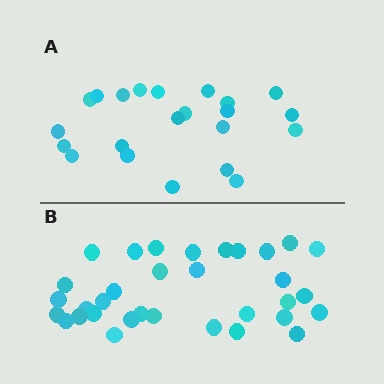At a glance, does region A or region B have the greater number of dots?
Region B (the bottom region) has more dots.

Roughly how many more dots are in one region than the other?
Region B has roughly 12 or so more dots than region A.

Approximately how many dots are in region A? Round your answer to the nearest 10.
About 20 dots. (The exact count is 22, which rounds to 20.)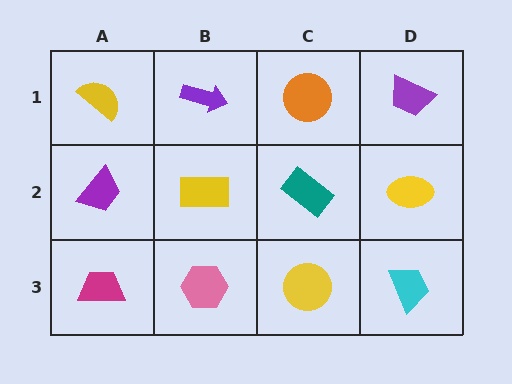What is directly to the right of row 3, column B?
A yellow circle.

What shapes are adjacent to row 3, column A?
A purple trapezoid (row 2, column A), a pink hexagon (row 3, column B).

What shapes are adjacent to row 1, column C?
A teal rectangle (row 2, column C), a purple arrow (row 1, column B), a purple trapezoid (row 1, column D).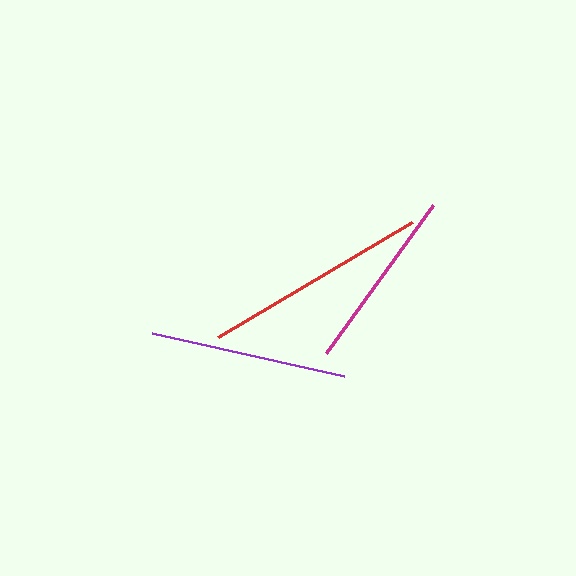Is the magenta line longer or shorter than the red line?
The red line is longer than the magenta line.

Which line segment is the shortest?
The magenta line is the shortest at approximately 182 pixels.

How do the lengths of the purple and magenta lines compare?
The purple and magenta lines are approximately the same length.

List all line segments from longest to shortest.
From longest to shortest: red, purple, magenta.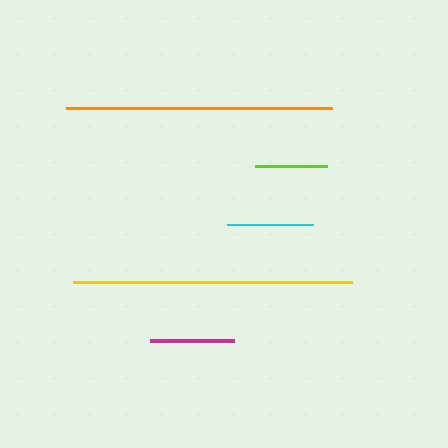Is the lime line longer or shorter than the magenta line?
The magenta line is longer than the lime line.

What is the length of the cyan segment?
The cyan segment is approximately 86 pixels long.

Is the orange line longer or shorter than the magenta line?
The orange line is longer than the magenta line.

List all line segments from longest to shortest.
From longest to shortest: yellow, orange, cyan, magenta, lime.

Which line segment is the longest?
The yellow line is the longest at approximately 279 pixels.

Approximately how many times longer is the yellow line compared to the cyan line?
The yellow line is approximately 3.2 times the length of the cyan line.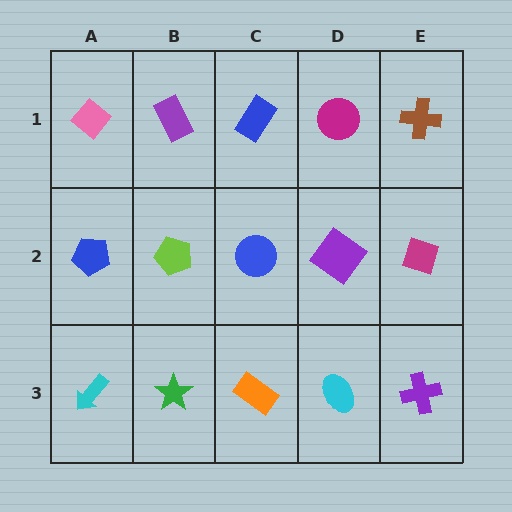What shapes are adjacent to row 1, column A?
A blue pentagon (row 2, column A), a purple rectangle (row 1, column B).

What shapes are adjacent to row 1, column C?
A blue circle (row 2, column C), a purple rectangle (row 1, column B), a magenta circle (row 1, column D).